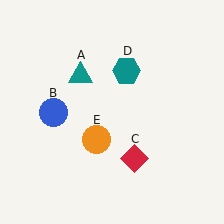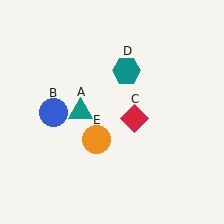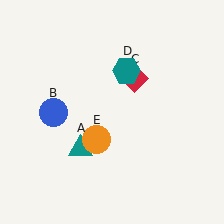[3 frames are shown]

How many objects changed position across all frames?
2 objects changed position: teal triangle (object A), red diamond (object C).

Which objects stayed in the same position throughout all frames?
Blue circle (object B) and teal hexagon (object D) and orange circle (object E) remained stationary.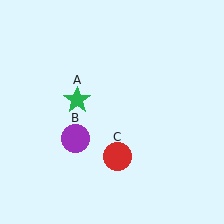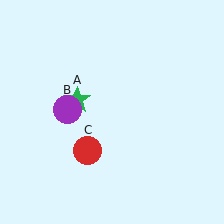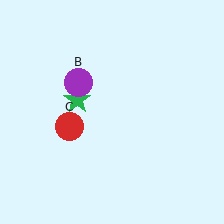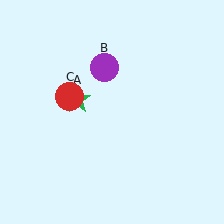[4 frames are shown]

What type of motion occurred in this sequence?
The purple circle (object B), red circle (object C) rotated clockwise around the center of the scene.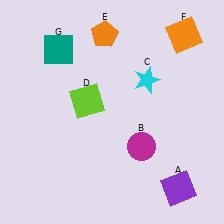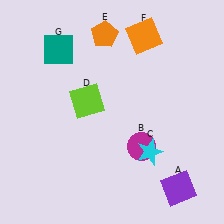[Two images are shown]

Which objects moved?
The objects that moved are: the cyan star (C), the orange square (F).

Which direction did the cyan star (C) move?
The cyan star (C) moved down.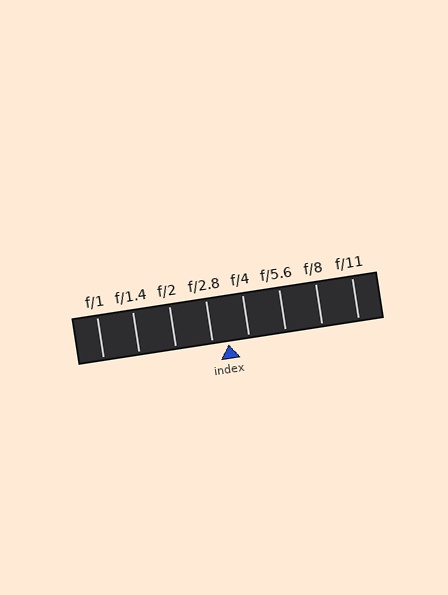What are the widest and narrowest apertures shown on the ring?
The widest aperture shown is f/1 and the narrowest is f/11.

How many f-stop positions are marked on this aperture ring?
There are 8 f-stop positions marked.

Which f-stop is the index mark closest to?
The index mark is closest to f/2.8.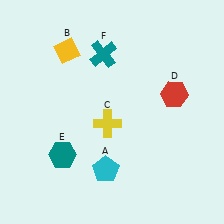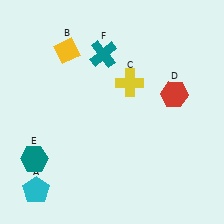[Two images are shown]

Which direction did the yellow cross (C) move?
The yellow cross (C) moved up.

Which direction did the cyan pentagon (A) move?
The cyan pentagon (A) moved left.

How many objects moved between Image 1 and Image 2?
3 objects moved between the two images.